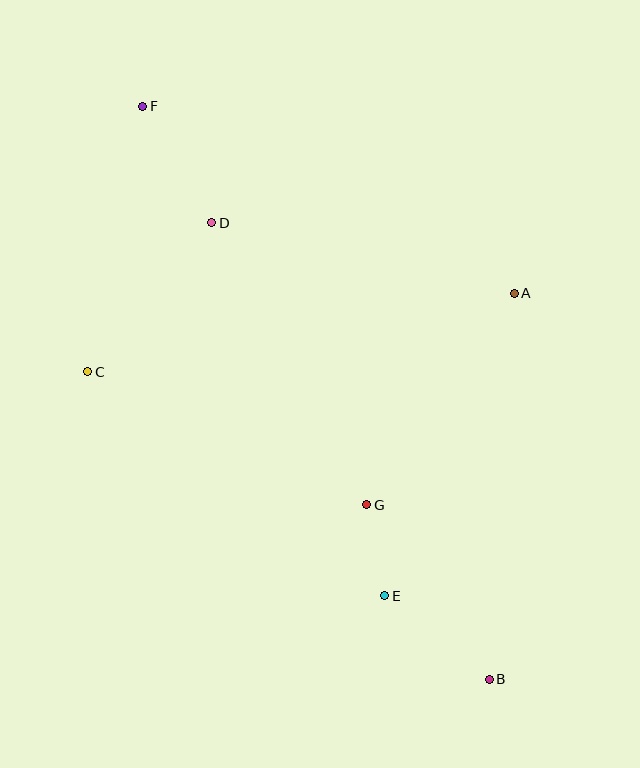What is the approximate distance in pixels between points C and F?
The distance between C and F is approximately 271 pixels.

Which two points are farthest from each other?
Points B and F are farthest from each other.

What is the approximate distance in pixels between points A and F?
The distance between A and F is approximately 416 pixels.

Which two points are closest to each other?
Points E and G are closest to each other.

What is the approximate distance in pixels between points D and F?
The distance between D and F is approximately 136 pixels.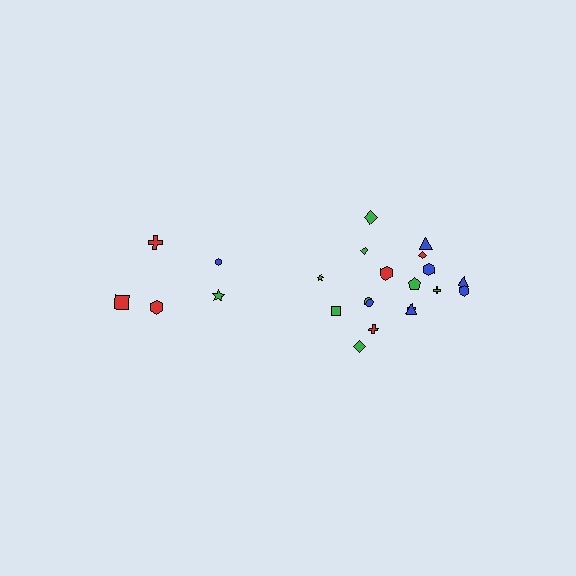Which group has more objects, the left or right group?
The right group.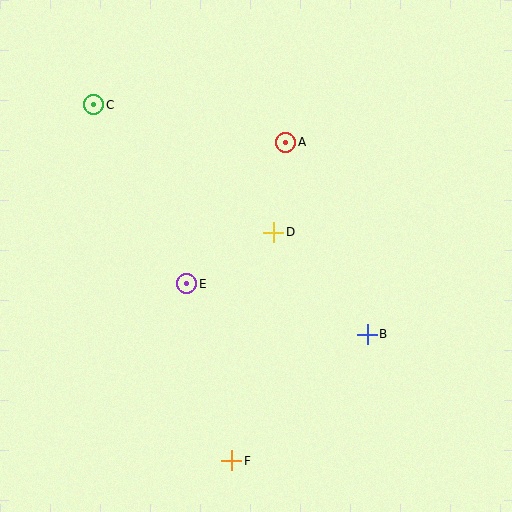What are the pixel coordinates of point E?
Point E is at (187, 284).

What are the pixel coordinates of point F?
Point F is at (232, 461).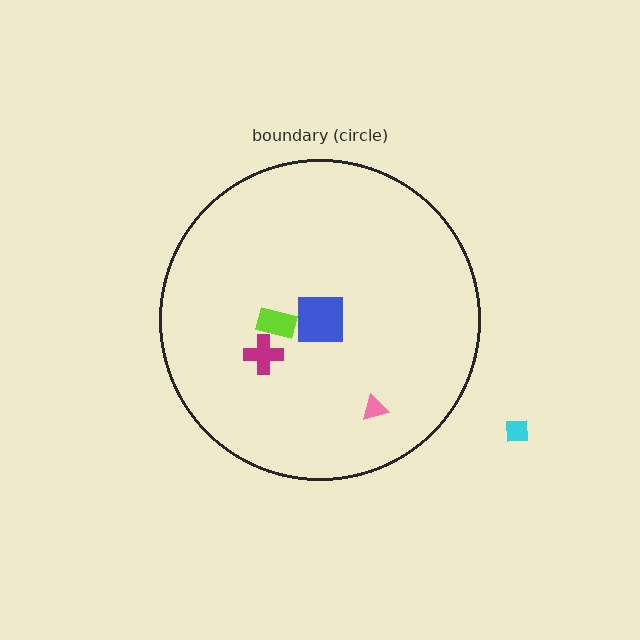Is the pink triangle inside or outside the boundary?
Inside.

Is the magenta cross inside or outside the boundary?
Inside.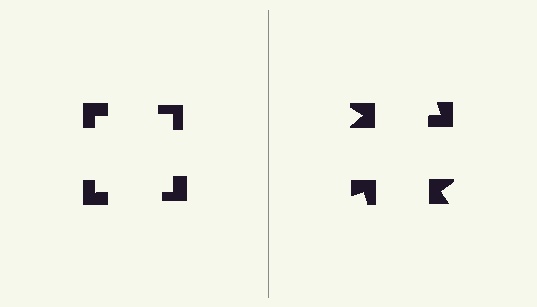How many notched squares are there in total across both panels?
8 — 4 on each side.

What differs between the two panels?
The notched squares are positioned identically on both sides; only the wedge orientations differ. On the left they align to a square; on the right they are misaligned.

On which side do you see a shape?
An illusory square appears on the left side. On the right side the wedge cuts are rotated, so no coherent shape forms.